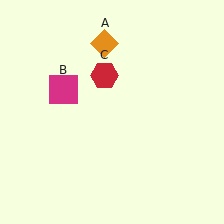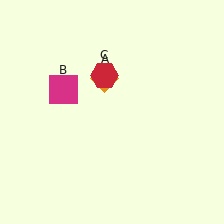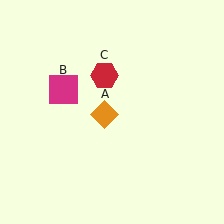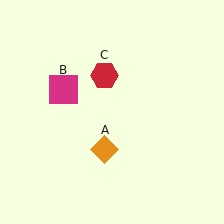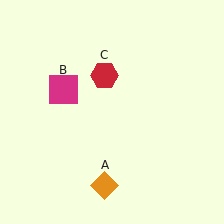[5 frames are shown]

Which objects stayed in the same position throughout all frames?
Magenta square (object B) and red hexagon (object C) remained stationary.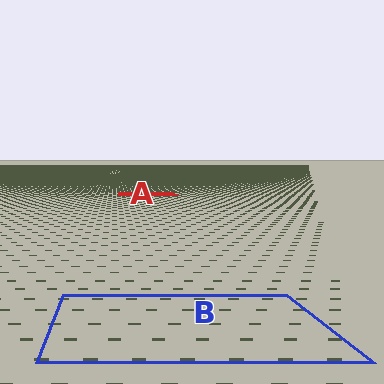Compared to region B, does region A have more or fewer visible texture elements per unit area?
Region A has more texture elements per unit area — they are packed more densely because it is farther away.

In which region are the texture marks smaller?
The texture marks are smaller in region A, because it is farther away.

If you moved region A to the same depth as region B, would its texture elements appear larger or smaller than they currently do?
They would appear larger. At a closer depth, the same texture elements are projected at a bigger on-screen size.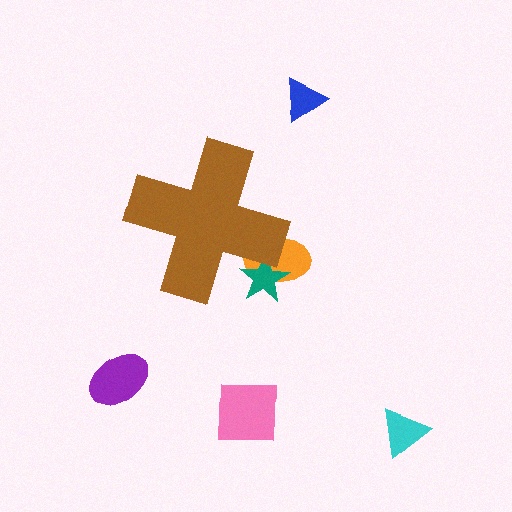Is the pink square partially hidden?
No, the pink square is fully visible.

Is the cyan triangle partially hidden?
No, the cyan triangle is fully visible.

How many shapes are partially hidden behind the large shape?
2 shapes are partially hidden.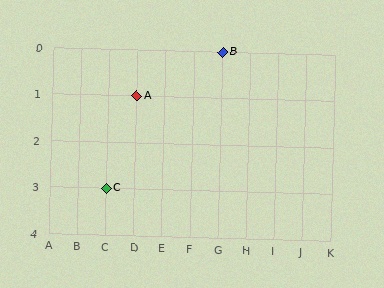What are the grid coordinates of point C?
Point C is at grid coordinates (C, 3).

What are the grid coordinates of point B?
Point B is at grid coordinates (G, 0).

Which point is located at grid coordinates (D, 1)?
Point A is at (D, 1).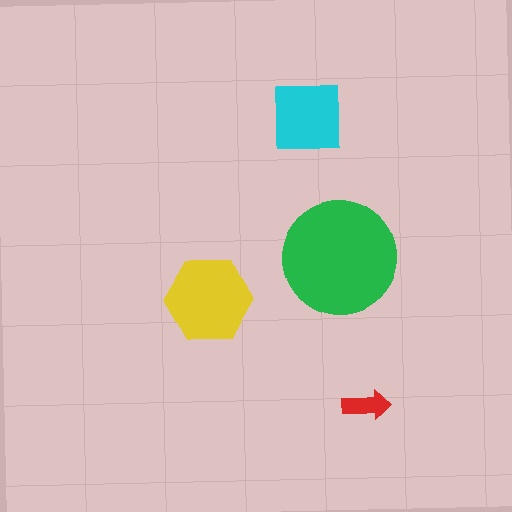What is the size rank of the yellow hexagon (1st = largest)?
2nd.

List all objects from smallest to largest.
The red arrow, the cyan square, the yellow hexagon, the green circle.